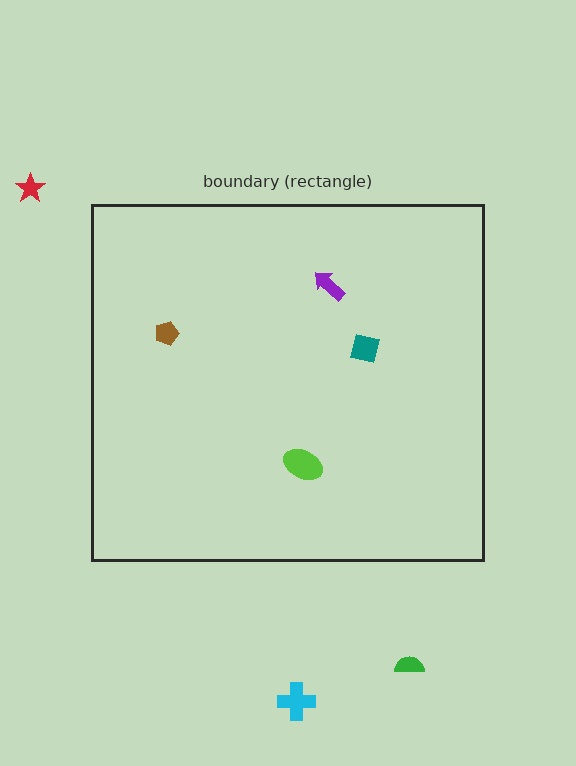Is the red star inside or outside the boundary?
Outside.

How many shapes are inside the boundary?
4 inside, 3 outside.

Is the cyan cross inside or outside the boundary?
Outside.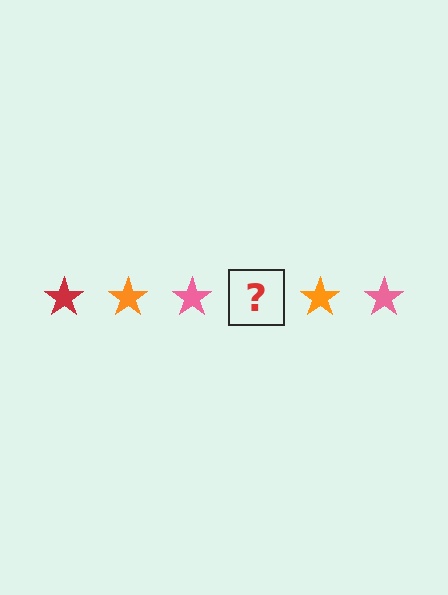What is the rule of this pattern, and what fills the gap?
The rule is that the pattern cycles through red, orange, pink stars. The gap should be filled with a red star.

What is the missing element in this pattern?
The missing element is a red star.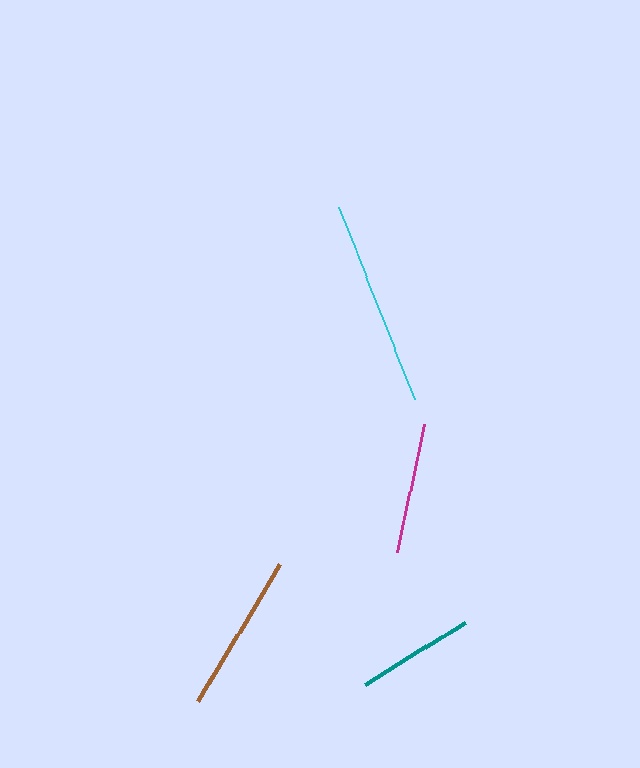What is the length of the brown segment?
The brown segment is approximately 160 pixels long.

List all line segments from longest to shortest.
From longest to shortest: cyan, brown, magenta, teal.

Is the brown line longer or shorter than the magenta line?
The brown line is longer than the magenta line.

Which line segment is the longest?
The cyan line is the longest at approximately 206 pixels.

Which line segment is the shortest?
The teal line is the shortest at approximately 118 pixels.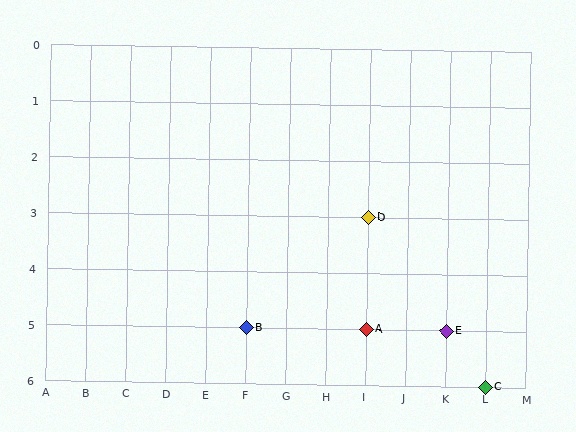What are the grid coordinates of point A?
Point A is at grid coordinates (I, 5).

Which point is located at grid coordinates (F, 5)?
Point B is at (F, 5).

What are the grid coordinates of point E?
Point E is at grid coordinates (K, 5).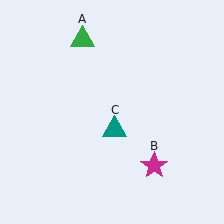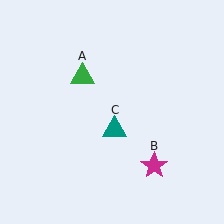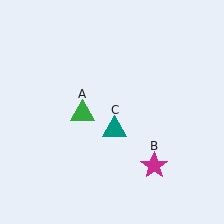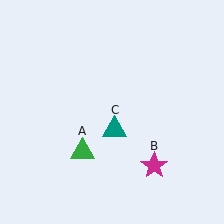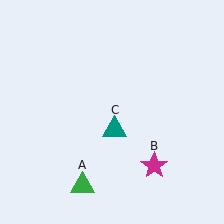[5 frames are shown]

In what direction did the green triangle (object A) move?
The green triangle (object A) moved down.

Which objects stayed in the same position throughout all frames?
Magenta star (object B) and teal triangle (object C) remained stationary.